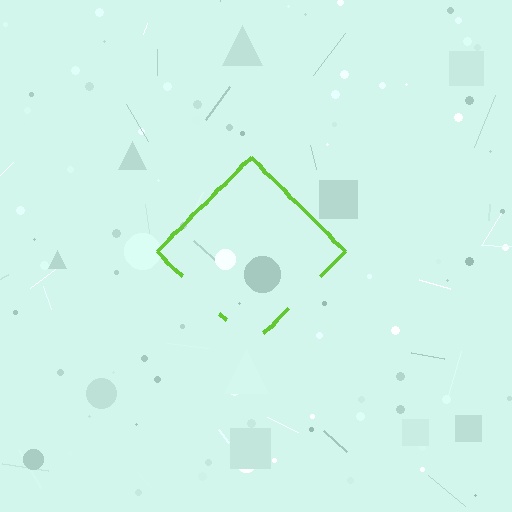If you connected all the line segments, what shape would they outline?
They would outline a diamond.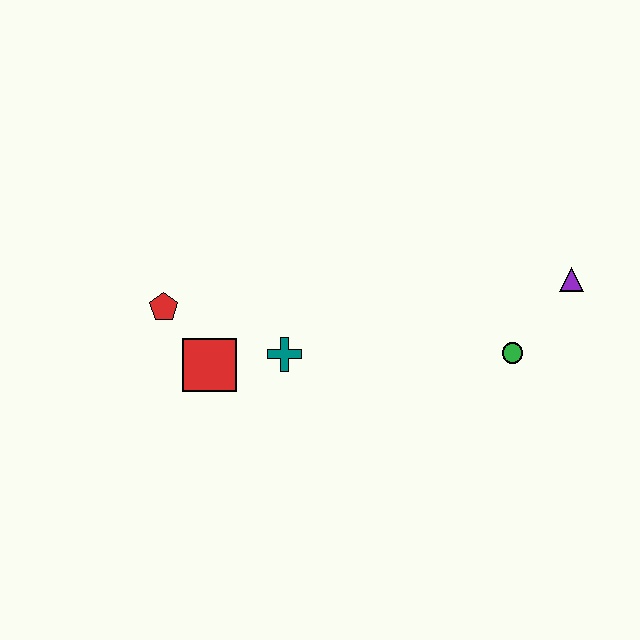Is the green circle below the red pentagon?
Yes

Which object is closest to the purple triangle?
The green circle is closest to the purple triangle.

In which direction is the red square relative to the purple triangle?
The red square is to the left of the purple triangle.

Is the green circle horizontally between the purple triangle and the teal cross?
Yes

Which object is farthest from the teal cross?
The purple triangle is farthest from the teal cross.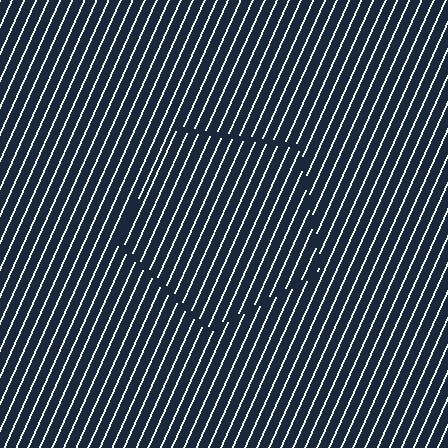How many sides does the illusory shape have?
5 sides — the line-ends trace a pentagon.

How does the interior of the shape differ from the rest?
The interior of the shape contains the same grating, shifted by half a period — the contour is defined by the phase discontinuity where line-ends from the inner and outer gratings abut.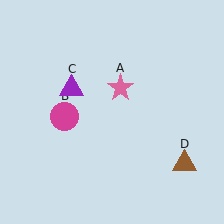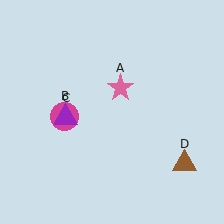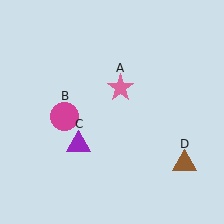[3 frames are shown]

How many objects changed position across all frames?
1 object changed position: purple triangle (object C).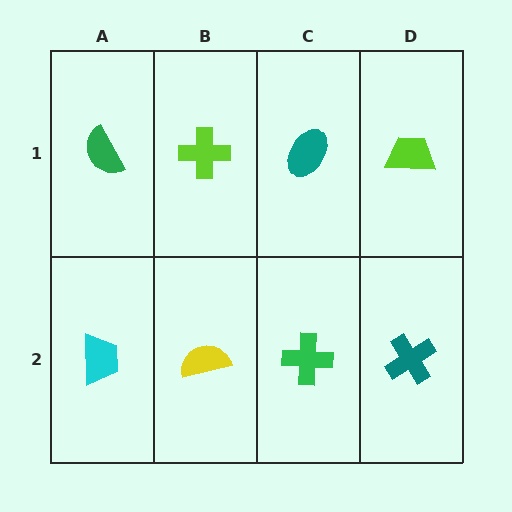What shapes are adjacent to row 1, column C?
A green cross (row 2, column C), a lime cross (row 1, column B), a lime trapezoid (row 1, column D).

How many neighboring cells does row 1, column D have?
2.